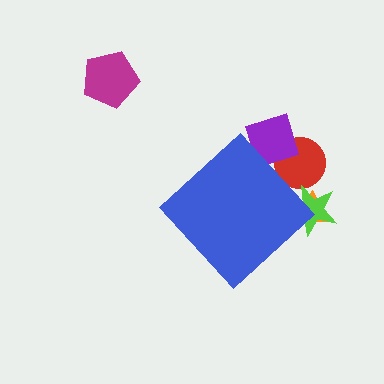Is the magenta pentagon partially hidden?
No, the magenta pentagon is fully visible.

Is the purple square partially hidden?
Yes, the purple square is partially hidden behind the blue diamond.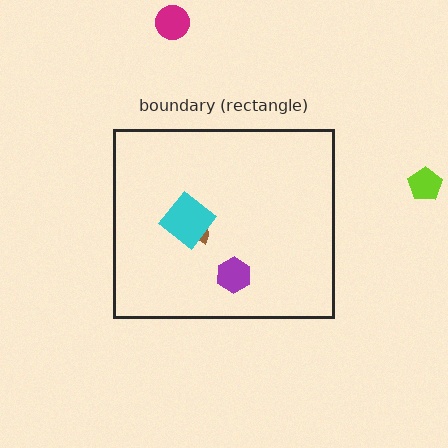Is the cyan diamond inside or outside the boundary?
Inside.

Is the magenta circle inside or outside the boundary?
Outside.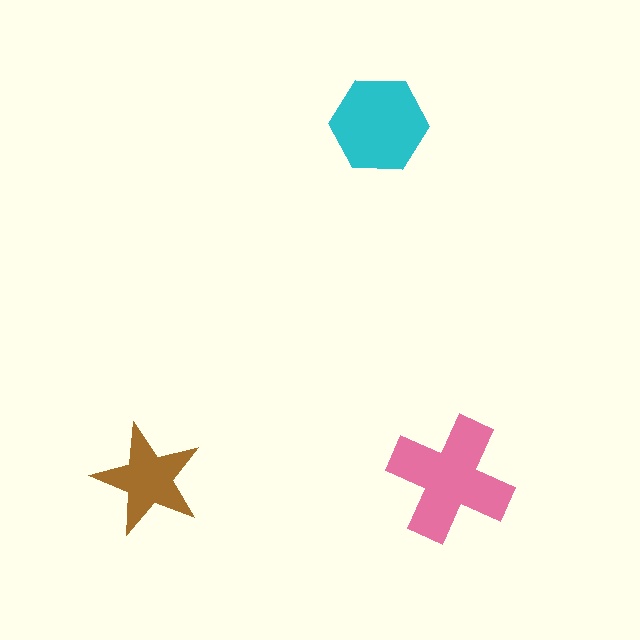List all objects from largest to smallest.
The pink cross, the cyan hexagon, the brown star.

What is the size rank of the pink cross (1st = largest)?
1st.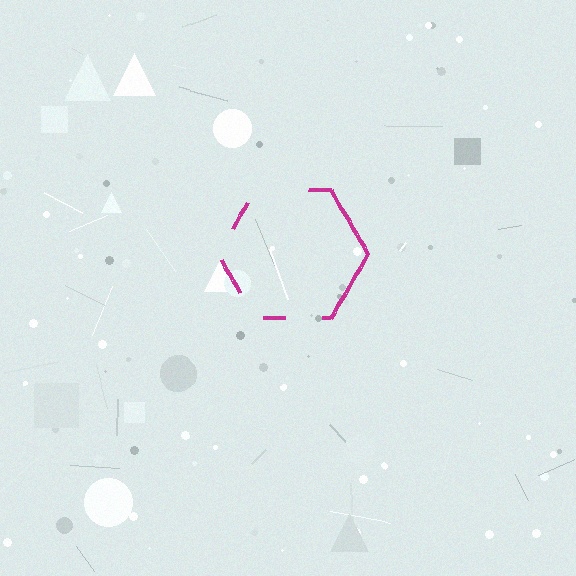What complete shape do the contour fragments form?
The contour fragments form a hexagon.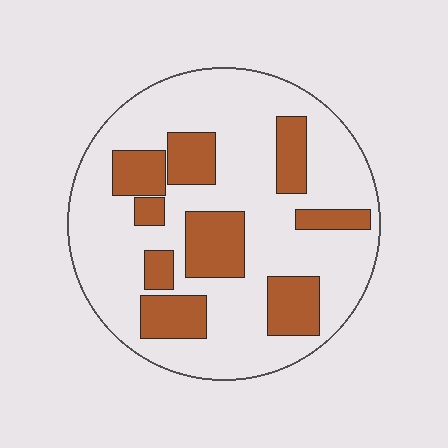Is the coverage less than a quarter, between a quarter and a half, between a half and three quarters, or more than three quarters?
Between a quarter and a half.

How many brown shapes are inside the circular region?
9.